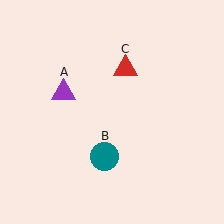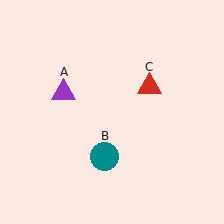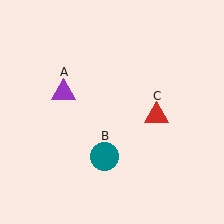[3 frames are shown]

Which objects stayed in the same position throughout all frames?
Purple triangle (object A) and teal circle (object B) remained stationary.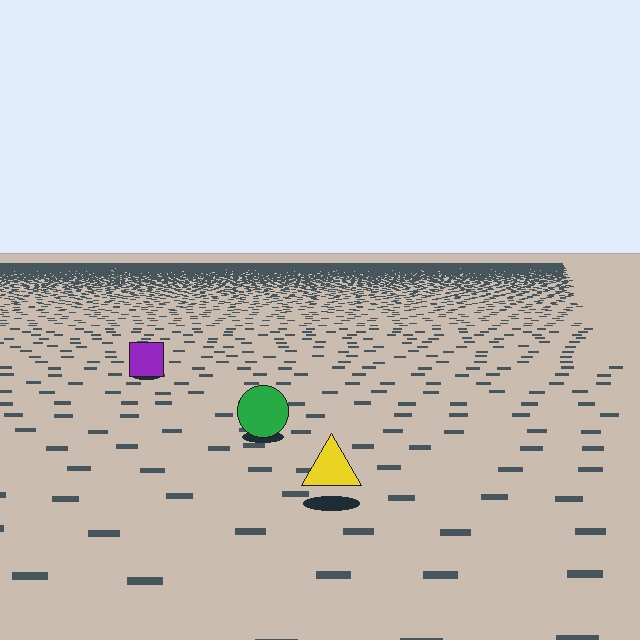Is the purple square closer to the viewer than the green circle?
No. The green circle is closer — you can tell from the texture gradient: the ground texture is coarser near it.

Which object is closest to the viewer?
The yellow triangle is closest. The texture marks near it are larger and more spread out.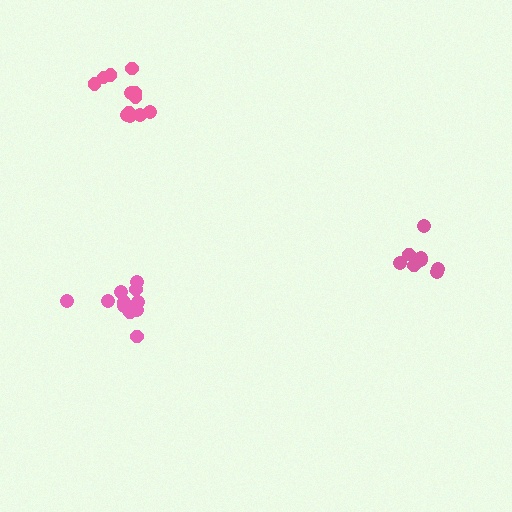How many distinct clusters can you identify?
There are 3 distinct clusters.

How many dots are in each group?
Group 1: 12 dots, Group 2: 12 dots, Group 3: 8 dots (32 total).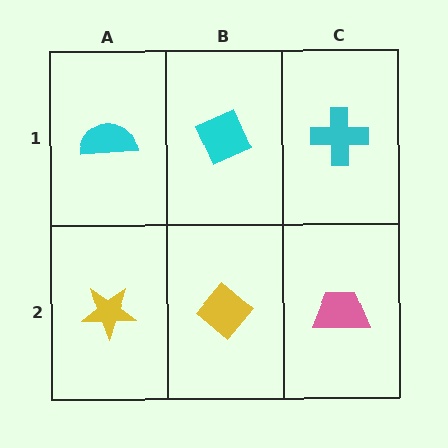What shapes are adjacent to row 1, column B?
A yellow diamond (row 2, column B), a cyan semicircle (row 1, column A), a cyan cross (row 1, column C).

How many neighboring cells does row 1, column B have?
3.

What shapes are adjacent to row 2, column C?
A cyan cross (row 1, column C), a yellow diamond (row 2, column B).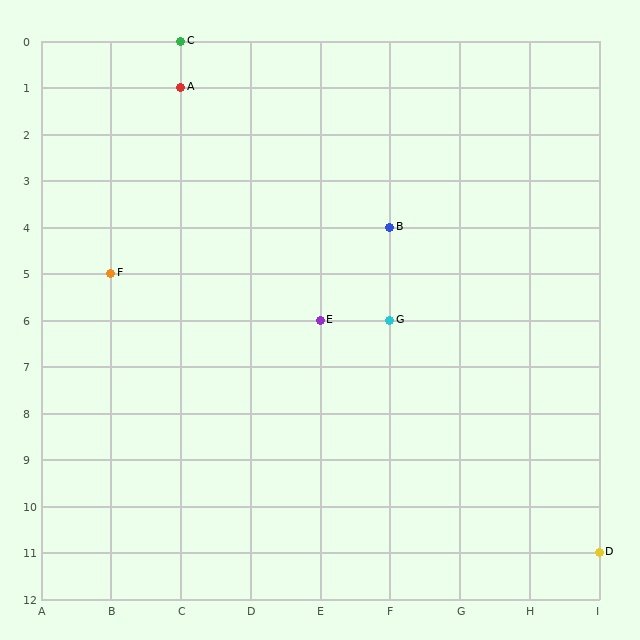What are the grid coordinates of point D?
Point D is at grid coordinates (I, 11).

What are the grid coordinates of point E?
Point E is at grid coordinates (E, 6).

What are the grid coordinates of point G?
Point G is at grid coordinates (F, 6).